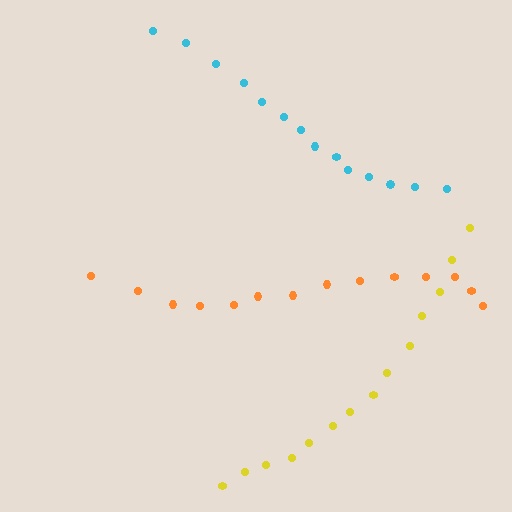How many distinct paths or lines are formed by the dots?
There are 3 distinct paths.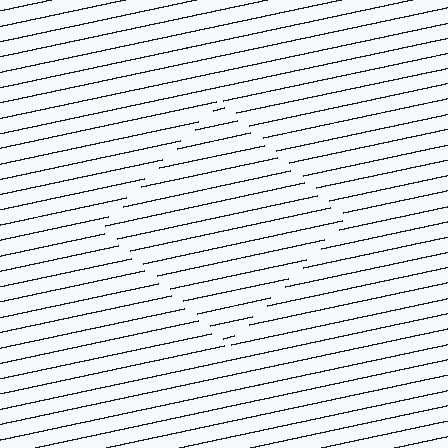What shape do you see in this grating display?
An illusory square. The interior of the shape contains the same grating, shifted by half a period — the contour is defined by the phase discontinuity where line-ends from the inner and outer gratings abut.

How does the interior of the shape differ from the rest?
The interior of the shape contains the same grating, shifted by half a period — the contour is defined by the phase discontinuity where line-ends from the inner and outer gratings abut.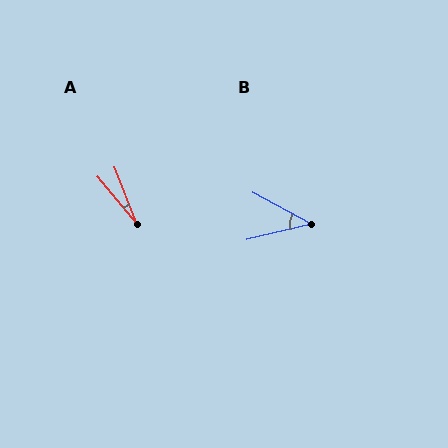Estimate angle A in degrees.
Approximately 19 degrees.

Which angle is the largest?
B, at approximately 42 degrees.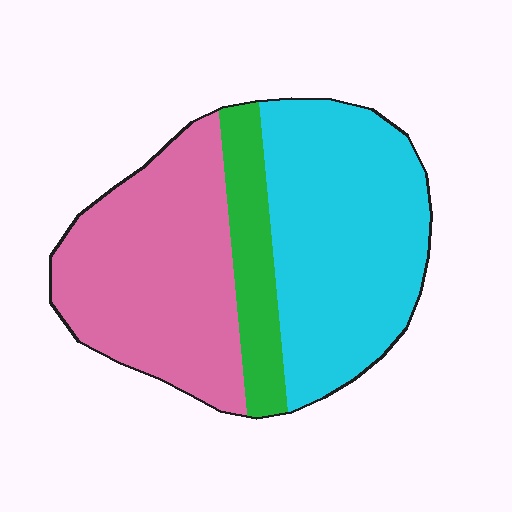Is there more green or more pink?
Pink.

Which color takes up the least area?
Green, at roughly 15%.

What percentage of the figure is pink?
Pink takes up between a third and a half of the figure.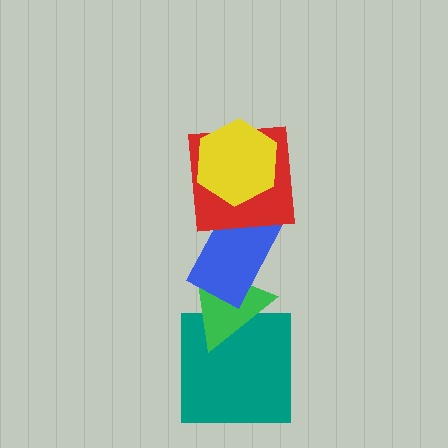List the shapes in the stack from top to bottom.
From top to bottom: the yellow hexagon, the red square, the blue rectangle, the green triangle, the teal square.